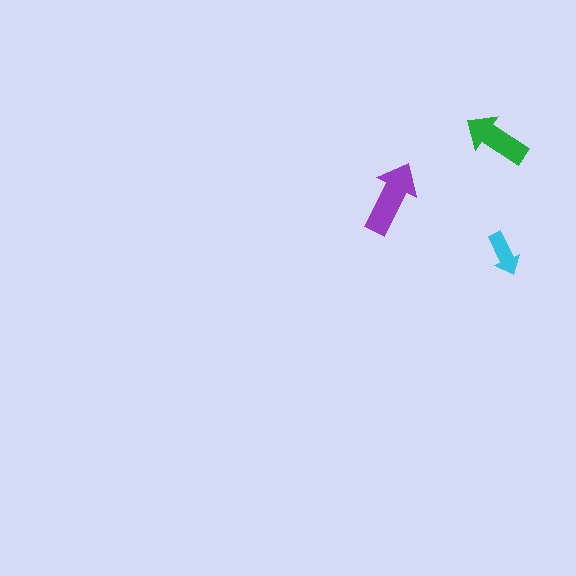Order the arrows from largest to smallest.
the purple one, the green one, the cyan one.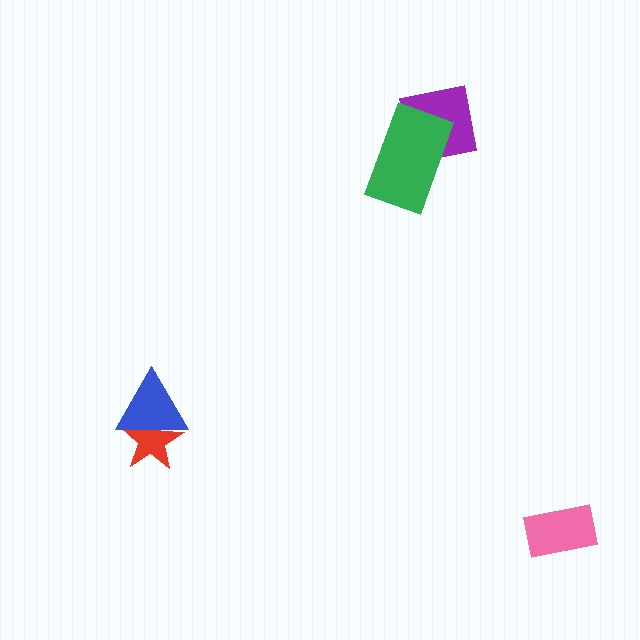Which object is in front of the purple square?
The green rectangle is in front of the purple square.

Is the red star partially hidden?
Yes, it is partially covered by another shape.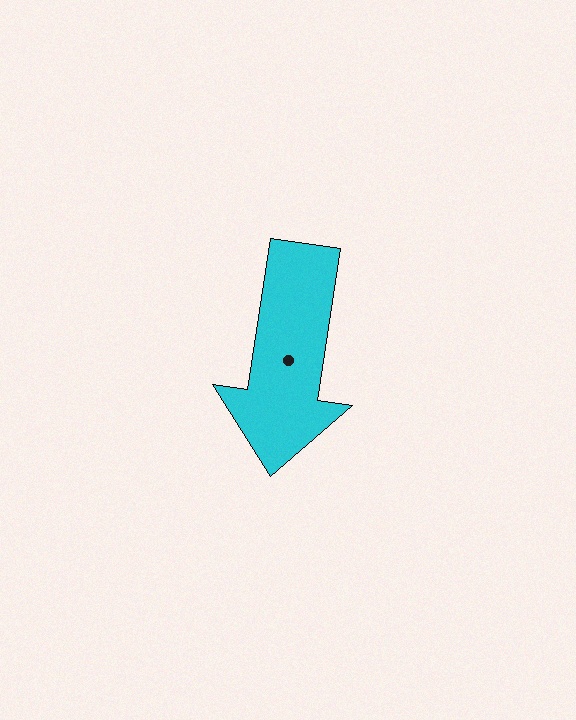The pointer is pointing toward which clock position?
Roughly 6 o'clock.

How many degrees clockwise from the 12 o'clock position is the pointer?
Approximately 188 degrees.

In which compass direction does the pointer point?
South.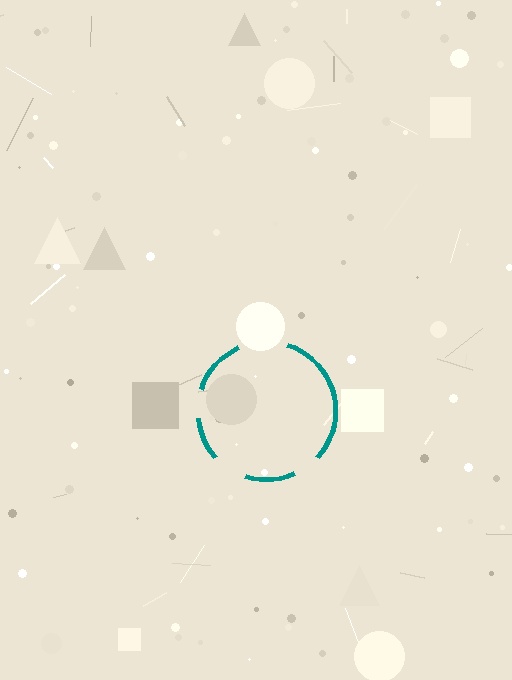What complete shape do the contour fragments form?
The contour fragments form a circle.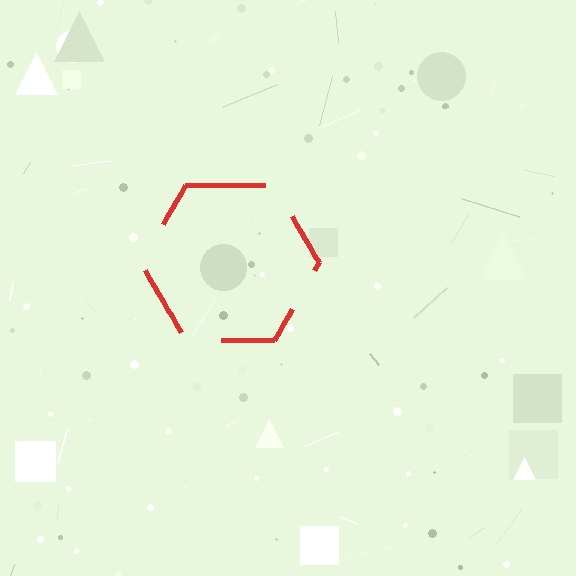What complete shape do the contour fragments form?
The contour fragments form a hexagon.